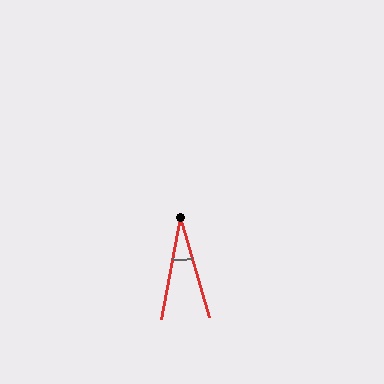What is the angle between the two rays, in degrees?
Approximately 27 degrees.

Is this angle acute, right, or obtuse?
It is acute.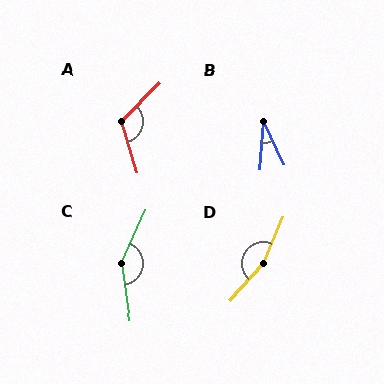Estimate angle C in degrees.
Approximately 147 degrees.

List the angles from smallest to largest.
B (29°), A (118°), C (147°), D (161°).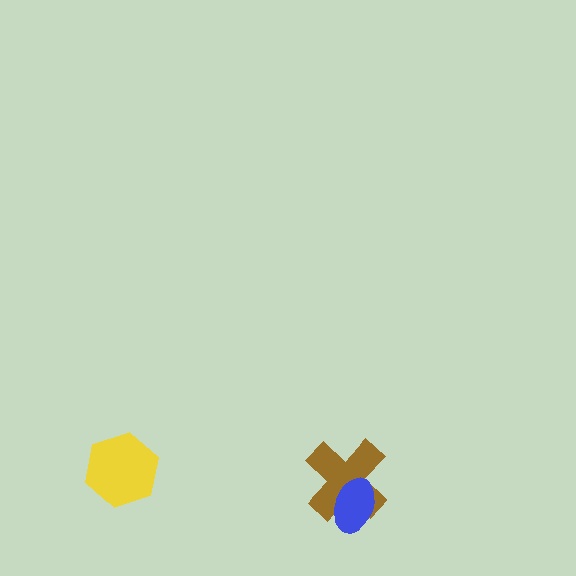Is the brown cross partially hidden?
Yes, it is partially covered by another shape.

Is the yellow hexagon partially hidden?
No, no other shape covers it.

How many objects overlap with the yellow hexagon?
0 objects overlap with the yellow hexagon.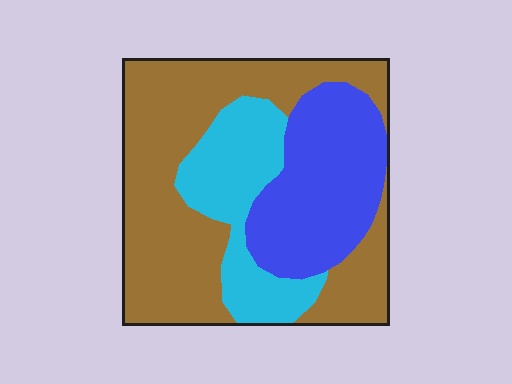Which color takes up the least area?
Cyan, at roughly 20%.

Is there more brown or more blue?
Brown.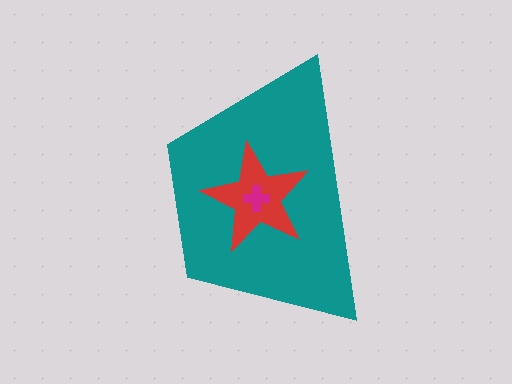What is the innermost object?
The magenta cross.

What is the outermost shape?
The teal trapezoid.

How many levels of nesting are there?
3.